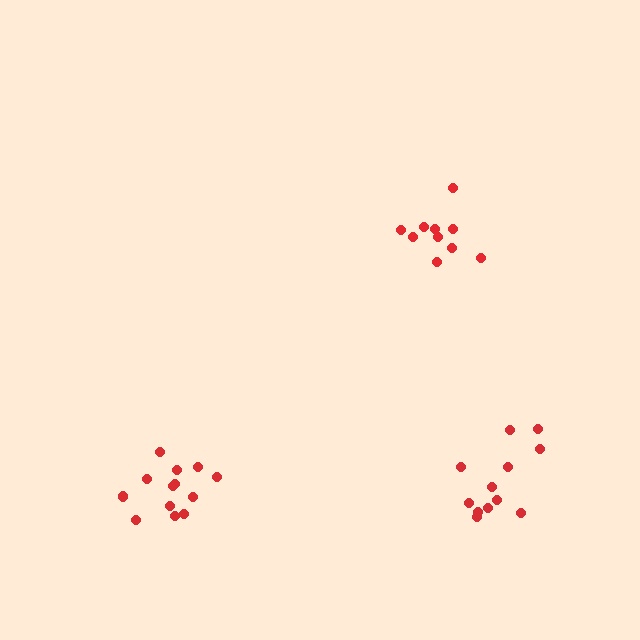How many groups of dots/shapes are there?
There are 3 groups.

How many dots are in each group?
Group 1: 12 dots, Group 2: 10 dots, Group 3: 13 dots (35 total).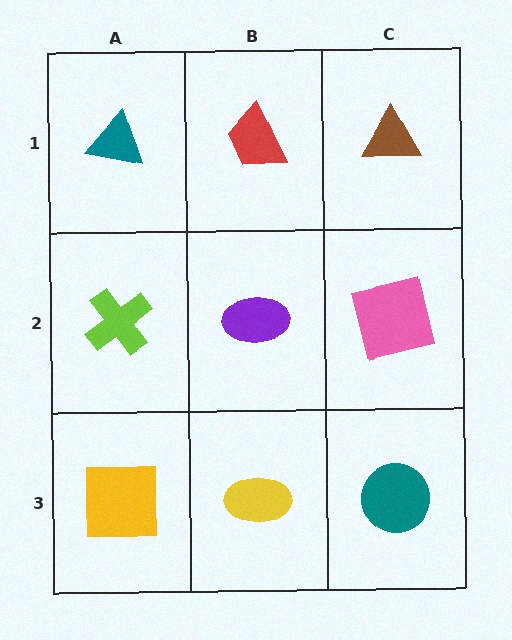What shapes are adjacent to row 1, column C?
A pink square (row 2, column C), a red trapezoid (row 1, column B).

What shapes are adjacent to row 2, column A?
A teal triangle (row 1, column A), a yellow square (row 3, column A), a purple ellipse (row 2, column B).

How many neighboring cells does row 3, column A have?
2.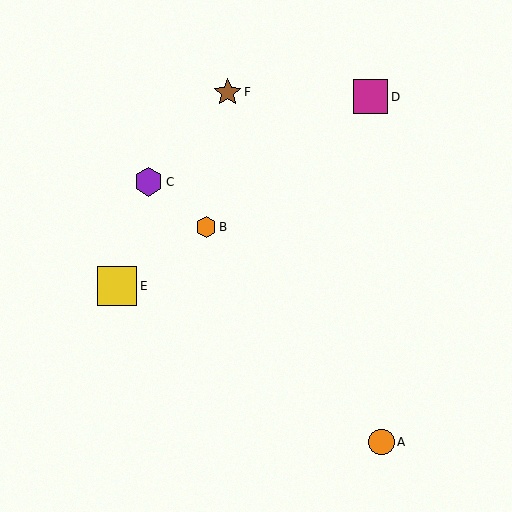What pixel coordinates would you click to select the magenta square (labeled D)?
Click at (371, 97) to select the magenta square D.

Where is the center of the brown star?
The center of the brown star is at (228, 92).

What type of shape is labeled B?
Shape B is an orange hexagon.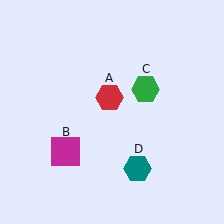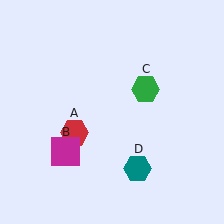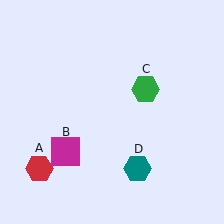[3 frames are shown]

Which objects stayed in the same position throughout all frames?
Magenta square (object B) and green hexagon (object C) and teal hexagon (object D) remained stationary.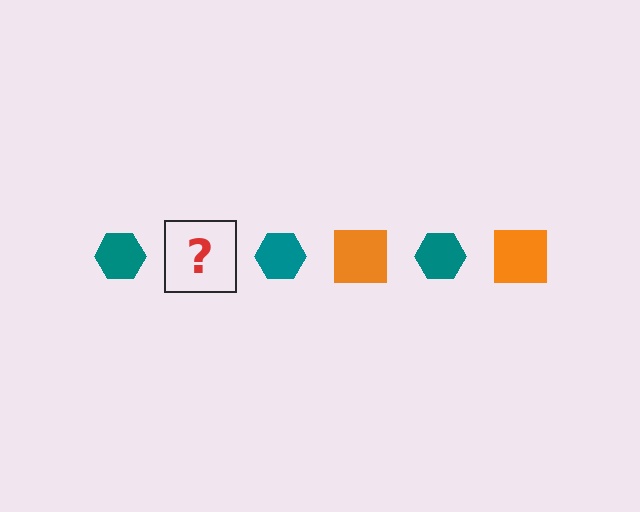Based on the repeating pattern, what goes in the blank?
The blank should be an orange square.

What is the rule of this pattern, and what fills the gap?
The rule is that the pattern alternates between teal hexagon and orange square. The gap should be filled with an orange square.